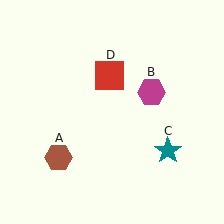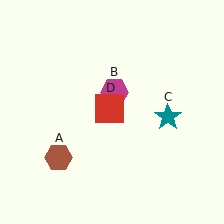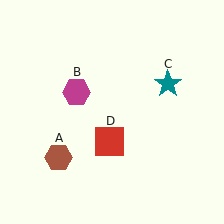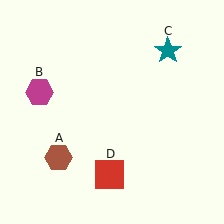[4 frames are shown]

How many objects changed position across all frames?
3 objects changed position: magenta hexagon (object B), teal star (object C), red square (object D).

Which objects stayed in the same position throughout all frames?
Brown hexagon (object A) remained stationary.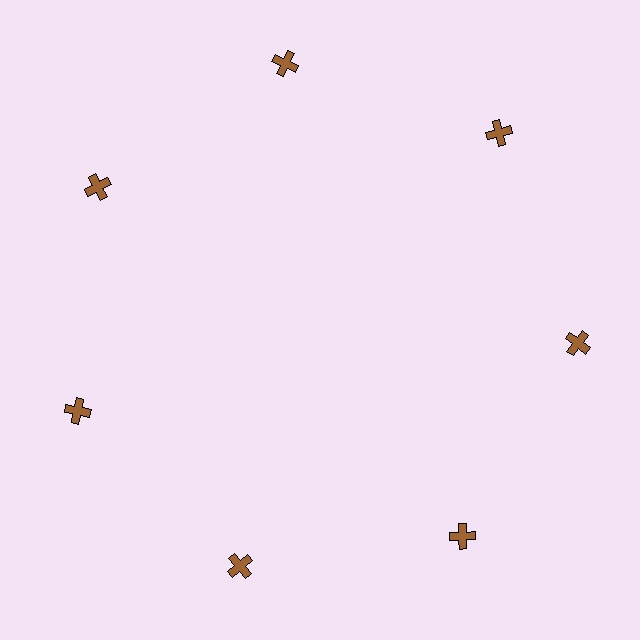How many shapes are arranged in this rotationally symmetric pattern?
There are 7 shapes, arranged in 7 groups of 1.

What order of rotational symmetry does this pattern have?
This pattern has 7-fold rotational symmetry.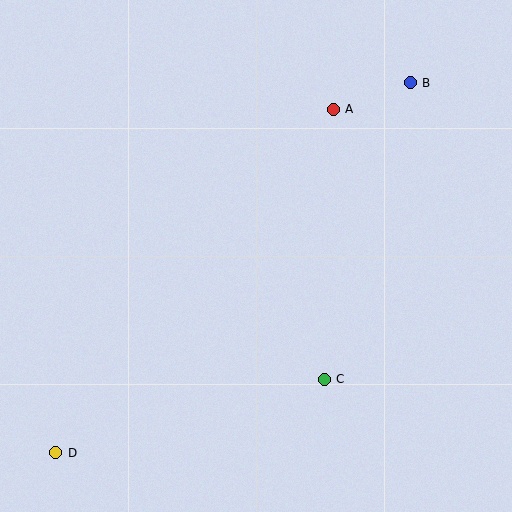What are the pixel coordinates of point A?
Point A is at (333, 109).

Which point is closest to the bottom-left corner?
Point D is closest to the bottom-left corner.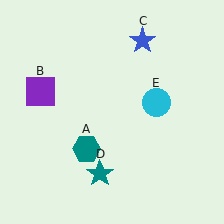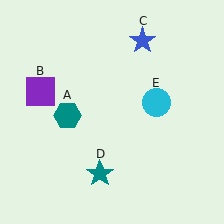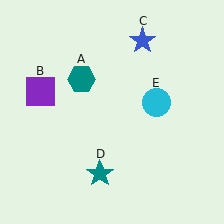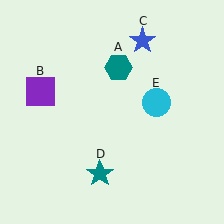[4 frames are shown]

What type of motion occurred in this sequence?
The teal hexagon (object A) rotated clockwise around the center of the scene.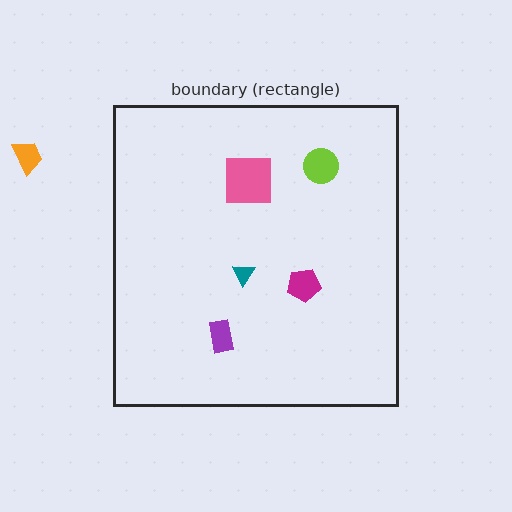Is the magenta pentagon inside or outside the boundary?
Inside.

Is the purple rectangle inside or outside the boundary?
Inside.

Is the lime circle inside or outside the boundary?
Inside.